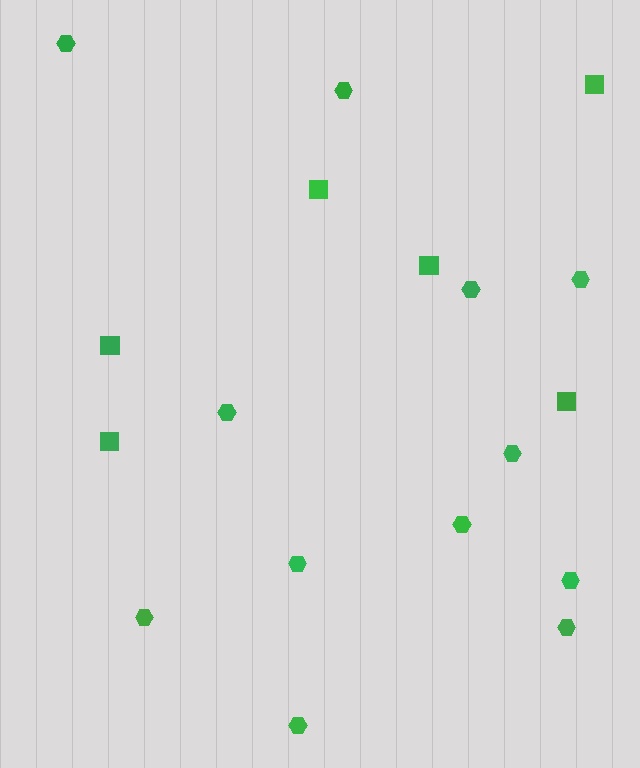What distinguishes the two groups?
There are 2 groups: one group of hexagons (12) and one group of squares (6).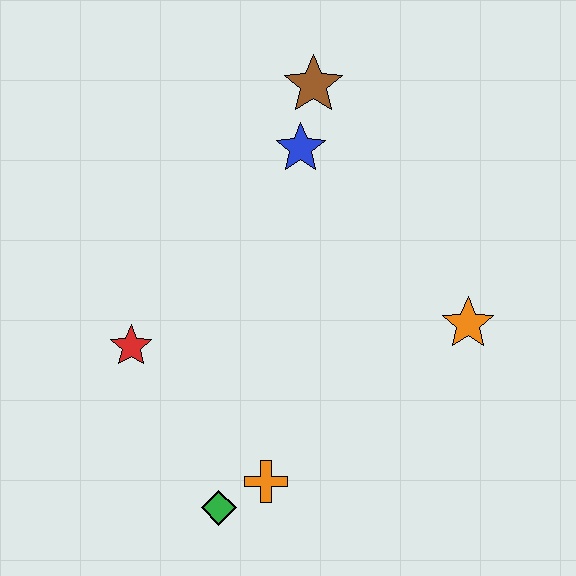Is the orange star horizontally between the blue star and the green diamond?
No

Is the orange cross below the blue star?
Yes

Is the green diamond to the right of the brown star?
No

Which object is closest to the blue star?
The brown star is closest to the blue star.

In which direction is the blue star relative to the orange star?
The blue star is above the orange star.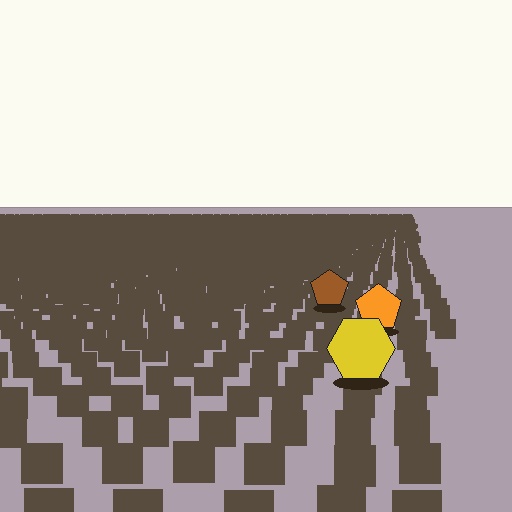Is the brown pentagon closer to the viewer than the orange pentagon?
No. The orange pentagon is closer — you can tell from the texture gradient: the ground texture is coarser near it.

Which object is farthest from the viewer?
The brown pentagon is farthest from the viewer. It appears smaller and the ground texture around it is denser.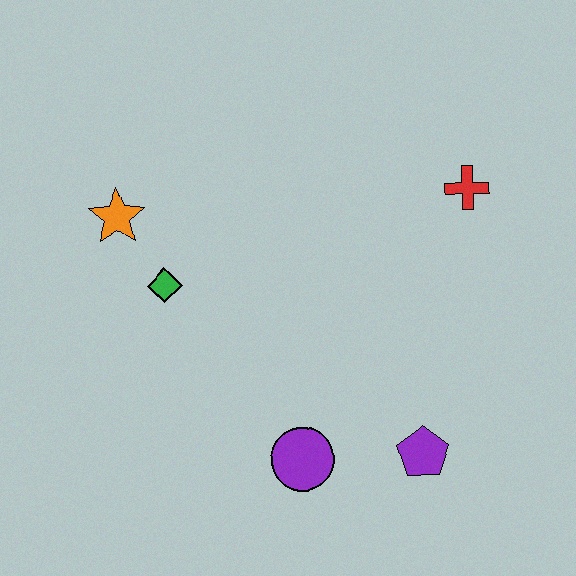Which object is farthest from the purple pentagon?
The orange star is farthest from the purple pentagon.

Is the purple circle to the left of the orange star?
No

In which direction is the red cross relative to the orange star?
The red cross is to the right of the orange star.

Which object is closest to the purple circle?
The purple pentagon is closest to the purple circle.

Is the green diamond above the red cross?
No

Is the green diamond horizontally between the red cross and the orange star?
Yes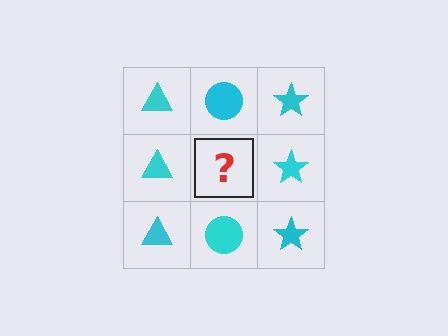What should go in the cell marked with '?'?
The missing cell should contain a cyan circle.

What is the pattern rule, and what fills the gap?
The rule is that each column has a consistent shape. The gap should be filled with a cyan circle.